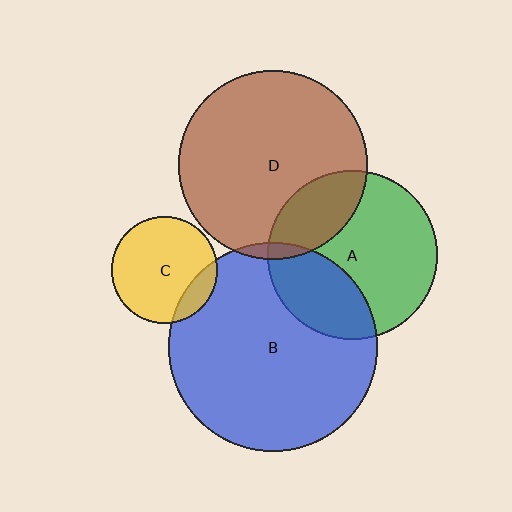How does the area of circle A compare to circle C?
Approximately 2.5 times.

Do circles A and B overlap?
Yes.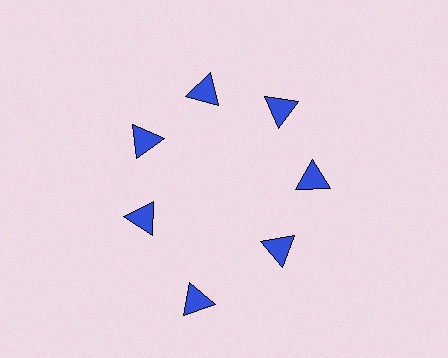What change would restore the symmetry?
The symmetry would be restored by moving it inward, back onto the ring so that all 7 triangles sit at equal angles and equal distance from the center.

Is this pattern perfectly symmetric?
No. The 7 blue triangles are arranged in a ring, but one element near the 6 o'clock position is pushed outward from the center, breaking the 7-fold rotational symmetry.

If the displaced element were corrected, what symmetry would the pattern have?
It would have 7-fold rotational symmetry — the pattern would map onto itself every 51 degrees.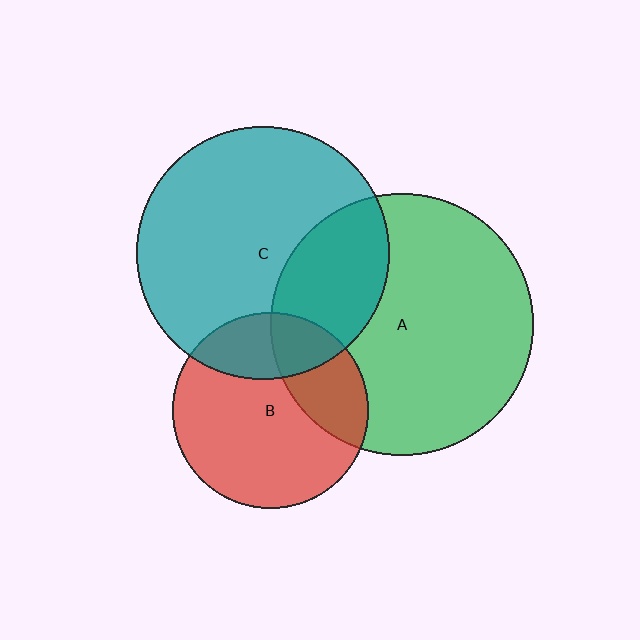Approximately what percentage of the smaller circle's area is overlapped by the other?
Approximately 30%.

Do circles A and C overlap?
Yes.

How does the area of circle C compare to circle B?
Approximately 1.7 times.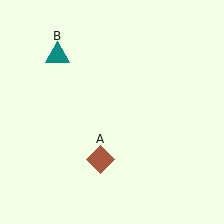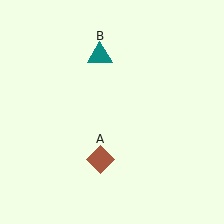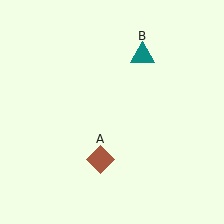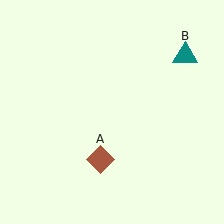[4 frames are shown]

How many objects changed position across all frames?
1 object changed position: teal triangle (object B).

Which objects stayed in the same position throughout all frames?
Brown diamond (object A) remained stationary.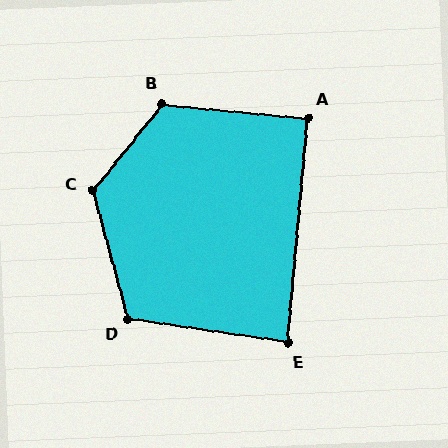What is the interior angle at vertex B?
Approximately 123 degrees (obtuse).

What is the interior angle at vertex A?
Approximately 90 degrees (approximately right).